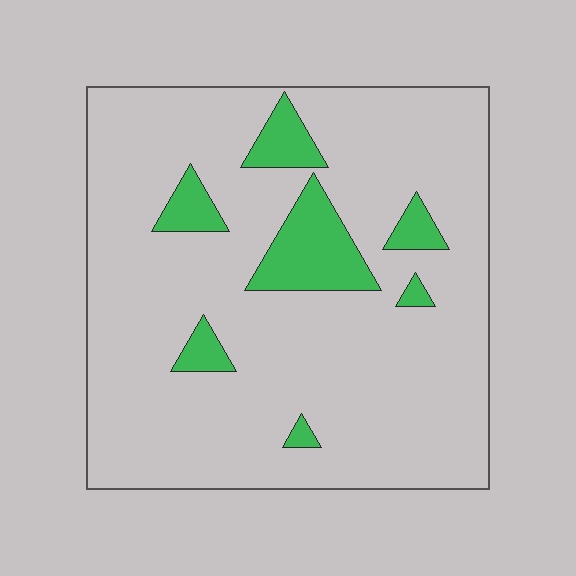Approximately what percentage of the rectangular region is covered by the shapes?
Approximately 10%.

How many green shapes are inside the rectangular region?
7.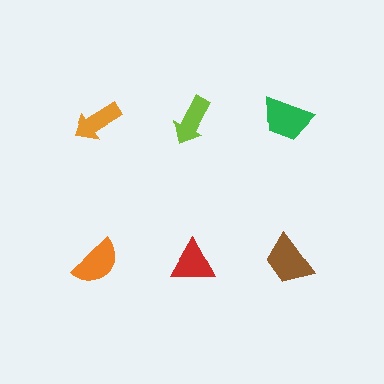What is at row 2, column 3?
A brown trapezoid.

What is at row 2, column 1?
An orange semicircle.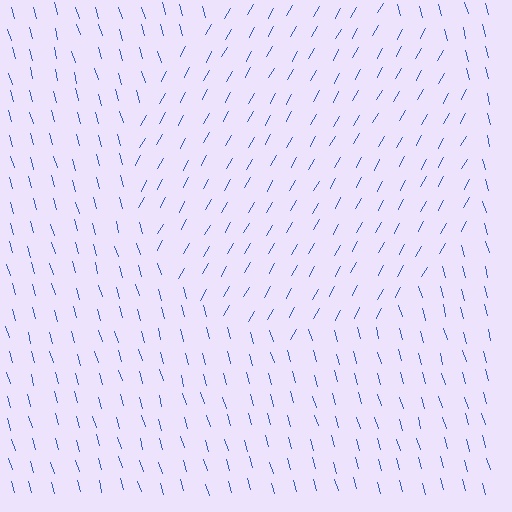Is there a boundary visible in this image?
Yes, there is a texture boundary formed by a change in line orientation.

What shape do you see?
I see a circle.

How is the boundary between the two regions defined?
The boundary is defined purely by a change in line orientation (approximately 45 degrees difference). All lines are the same color and thickness.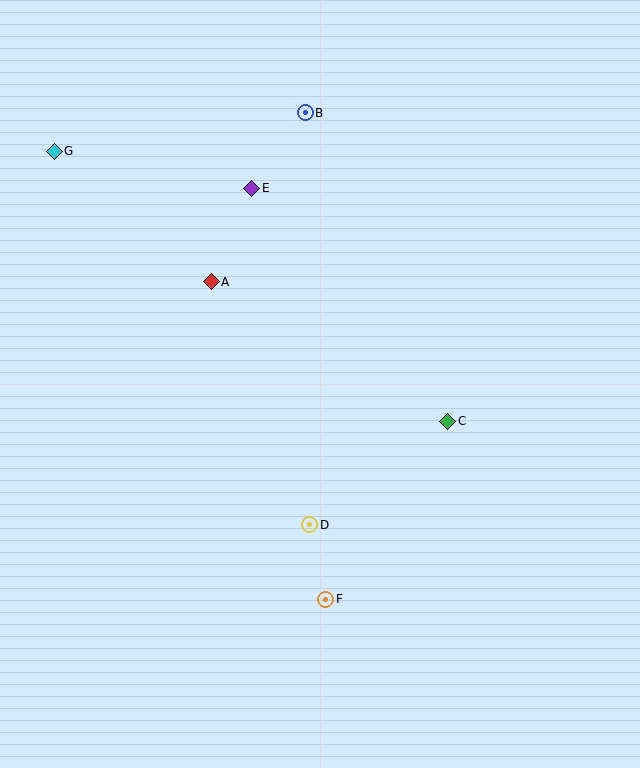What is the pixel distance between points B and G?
The distance between B and G is 254 pixels.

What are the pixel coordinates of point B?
Point B is at (305, 113).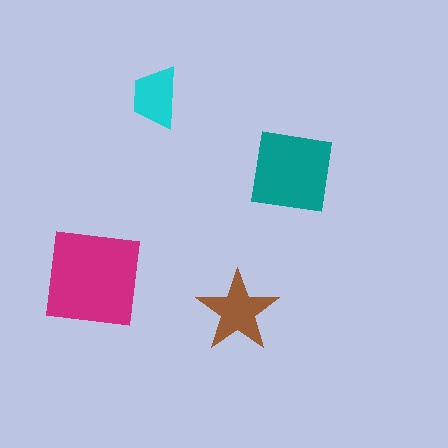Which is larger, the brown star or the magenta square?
The magenta square.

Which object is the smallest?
The cyan trapezoid.